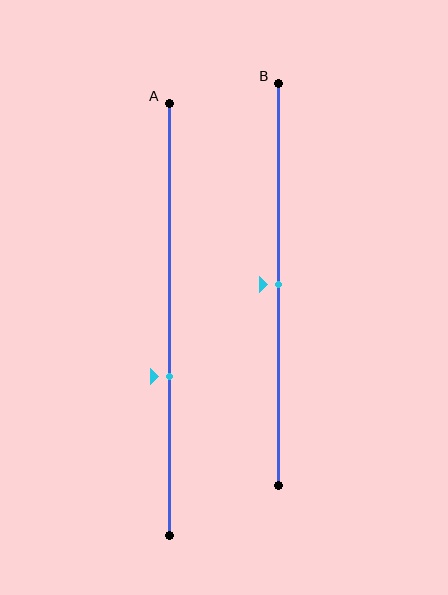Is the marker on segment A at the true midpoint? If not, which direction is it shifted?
No, the marker on segment A is shifted downward by about 13% of the segment length.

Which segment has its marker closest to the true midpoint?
Segment B has its marker closest to the true midpoint.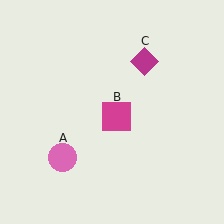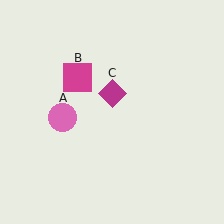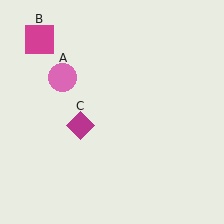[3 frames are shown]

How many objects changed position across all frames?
3 objects changed position: pink circle (object A), magenta square (object B), magenta diamond (object C).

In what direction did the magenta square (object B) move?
The magenta square (object B) moved up and to the left.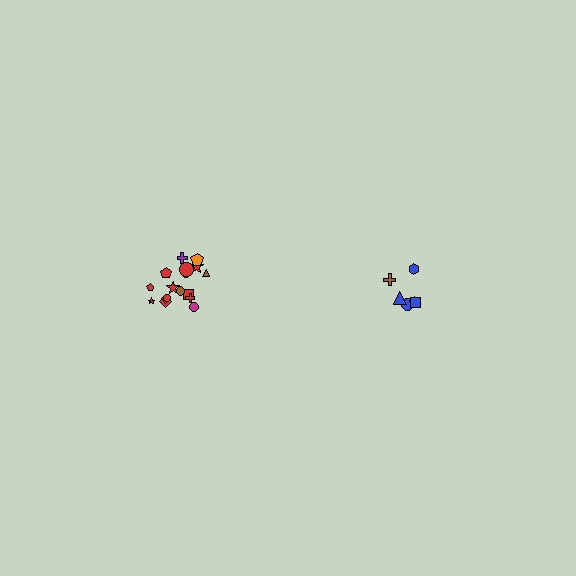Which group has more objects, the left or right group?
The left group.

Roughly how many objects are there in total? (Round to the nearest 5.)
Roughly 25 objects in total.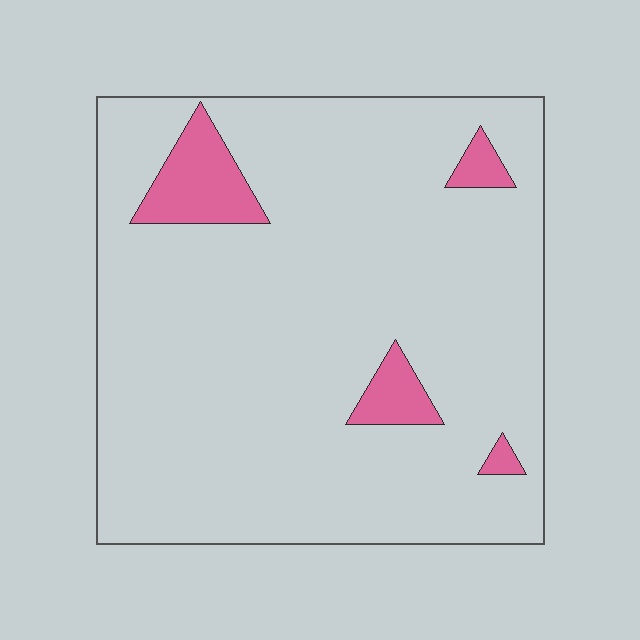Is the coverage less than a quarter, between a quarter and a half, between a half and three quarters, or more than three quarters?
Less than a quarter.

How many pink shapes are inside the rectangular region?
4.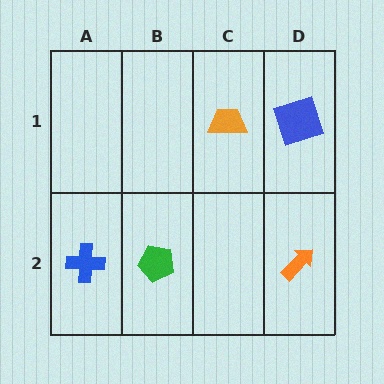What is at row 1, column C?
An orange trapezoid.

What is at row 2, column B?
A green pentagon.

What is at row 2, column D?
An orange arrow.